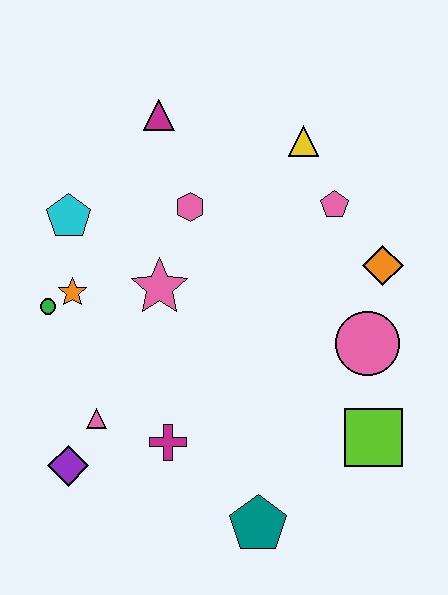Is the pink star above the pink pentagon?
No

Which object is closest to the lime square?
The pink circle is closest to the lime square.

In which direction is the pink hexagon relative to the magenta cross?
The pink hexagon is above the magenta cross.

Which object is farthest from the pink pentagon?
The purple diamond is farthest from the pink pentagon.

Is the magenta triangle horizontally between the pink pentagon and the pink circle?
No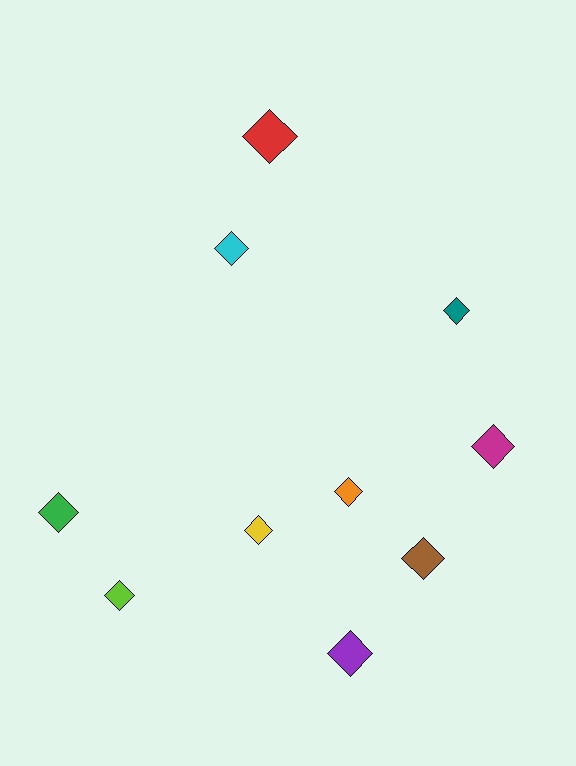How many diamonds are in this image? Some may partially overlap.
There are 10 diamonds.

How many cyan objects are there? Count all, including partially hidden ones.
There is 1 cyan object.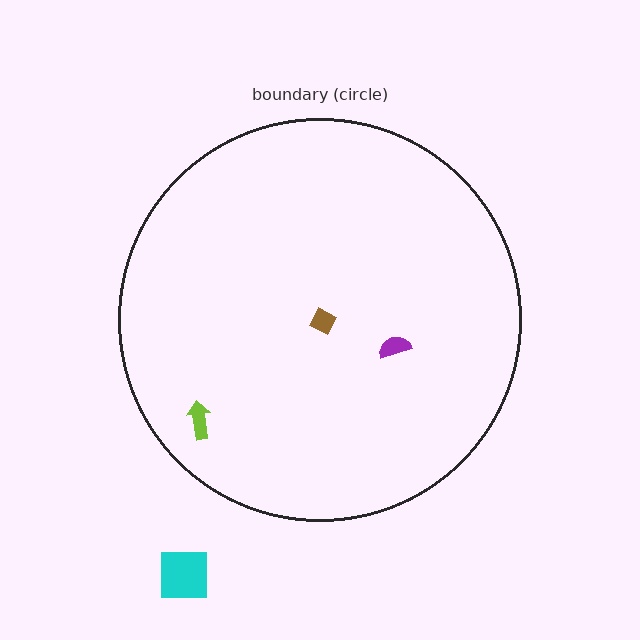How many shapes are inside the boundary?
3 inside, 1 outside.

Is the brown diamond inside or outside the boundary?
Inside.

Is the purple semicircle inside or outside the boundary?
Inside.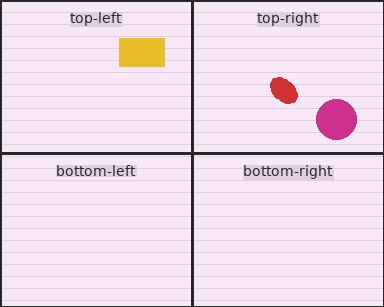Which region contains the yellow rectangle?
The top-left region.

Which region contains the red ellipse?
The top-right region.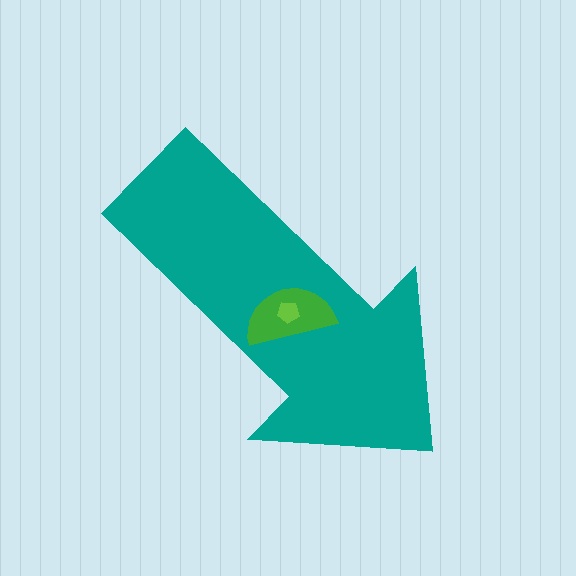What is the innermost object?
The lime pentagon.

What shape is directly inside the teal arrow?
The green semicircle.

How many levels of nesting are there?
3.